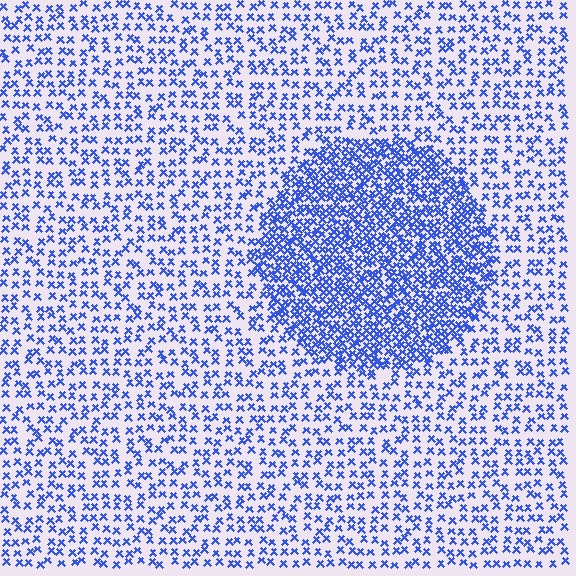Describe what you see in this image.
The image contains small blue elements arranged at two different densities. A circle-shaped region is visible where the elements are more densely packed than the surrounding area.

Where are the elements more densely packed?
The elements are more densely packed inside the circle boundary.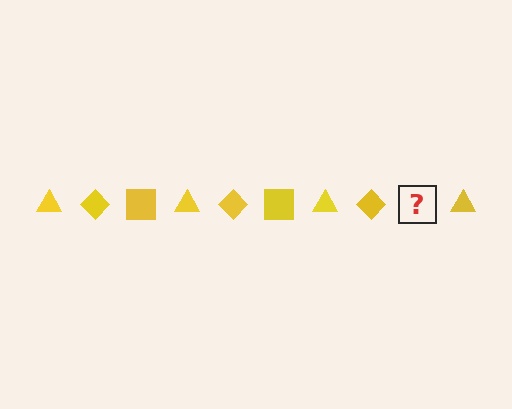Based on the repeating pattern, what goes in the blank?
The blank should be a yellow square.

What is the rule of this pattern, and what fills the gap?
The rule is that the pattern cycles through triangle, diamond, square shapes in yellow. The gap should be filled with a yellow square.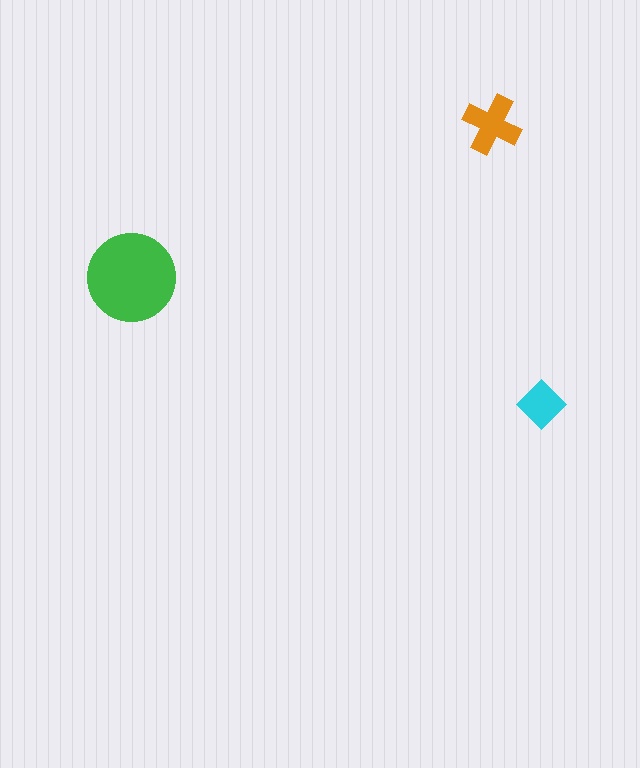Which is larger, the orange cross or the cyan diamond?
The orange cross.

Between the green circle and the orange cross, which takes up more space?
The green circle.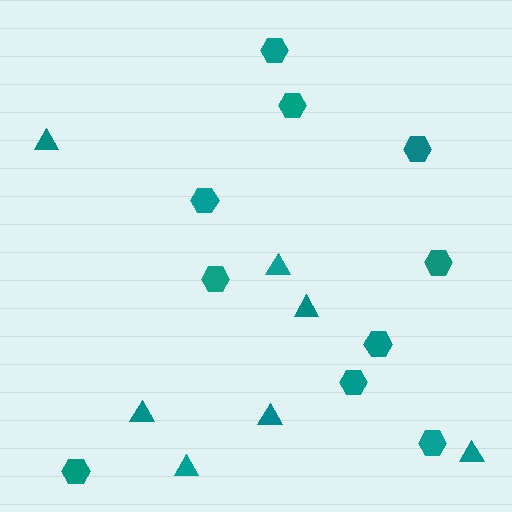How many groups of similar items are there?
There are 2 groups: one group of triangles (7) and one group of hexagons (10).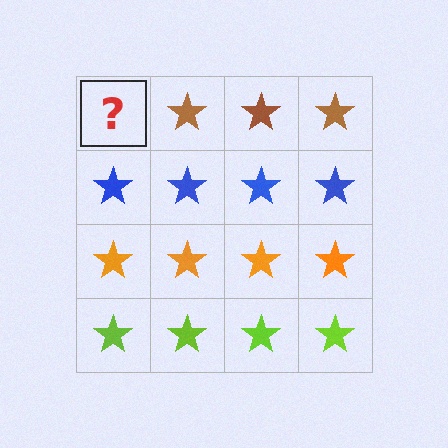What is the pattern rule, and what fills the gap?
The rule is that each row has a consistent color. The gap should be filled with a brown star.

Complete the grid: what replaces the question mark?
The question mark should be replaced with a brown star.